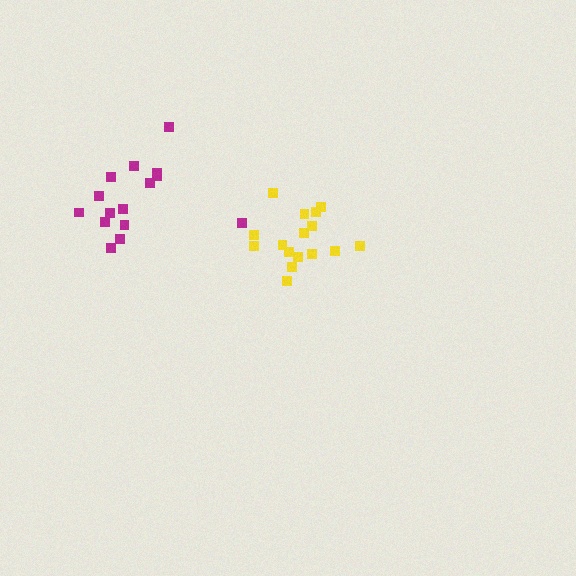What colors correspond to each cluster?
The clusters are colored: yellow, magenta.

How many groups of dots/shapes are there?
There are 2 groups.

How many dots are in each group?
Group 1: 16 dots, Group 2: 15 dots (31 total).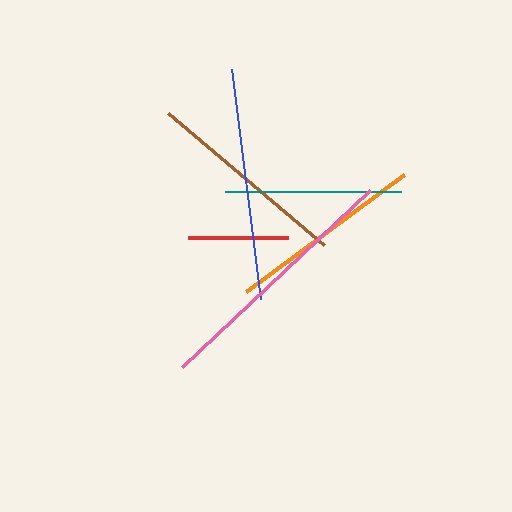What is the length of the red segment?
The red segment is approximately 100 pixels long.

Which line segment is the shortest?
The red line is the shortest at approximately 100 pixels.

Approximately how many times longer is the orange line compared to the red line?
The orange line is approximately 2.0 times the length of the red line.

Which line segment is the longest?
The pink line is the longest at approximately 259 pixels.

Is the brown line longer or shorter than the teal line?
The brown line is longer than the teal line.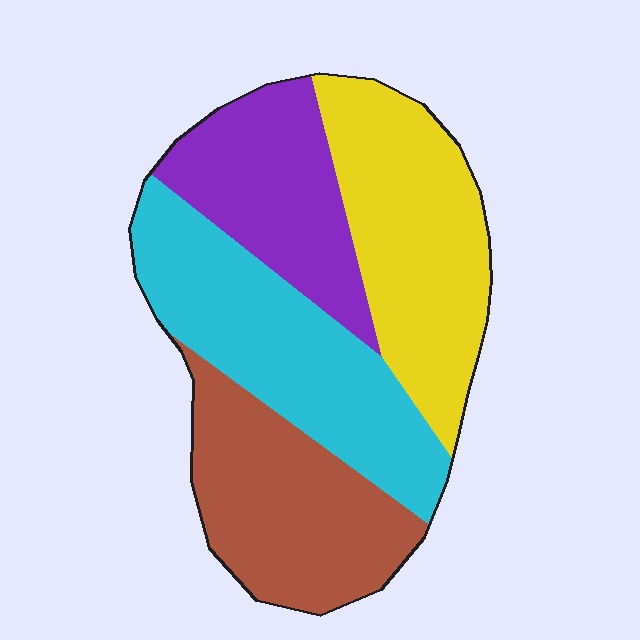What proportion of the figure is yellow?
Yellow takes up between a sixth and a third of the figure.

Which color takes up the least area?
Purple, at roughly 20%.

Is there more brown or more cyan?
Cyan.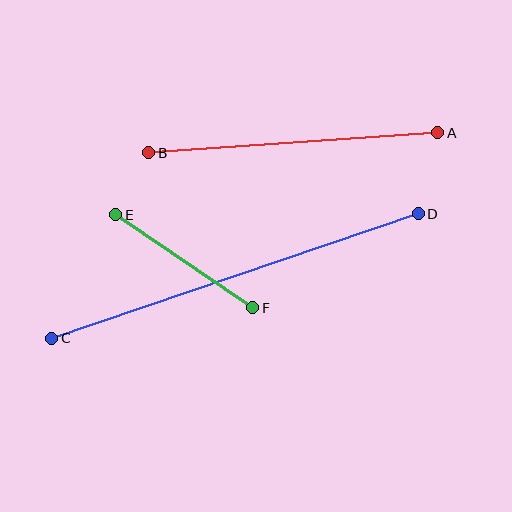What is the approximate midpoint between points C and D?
The midpoint is at approximately (235, 276) pixels.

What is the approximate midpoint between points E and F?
The midpoint is at approximately (184, 261) pixels.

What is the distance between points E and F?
The distance is approximately 166 pixels.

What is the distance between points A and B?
The distance is approximately 290 pixels.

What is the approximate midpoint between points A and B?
The midpoint is at approximately (293, 143) pixels.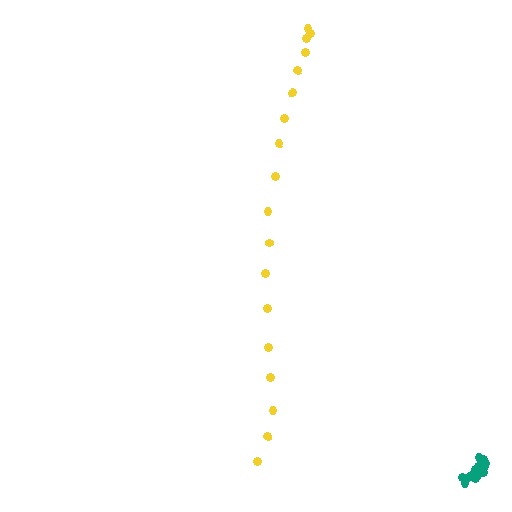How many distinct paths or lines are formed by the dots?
There are 2 distinct paths.